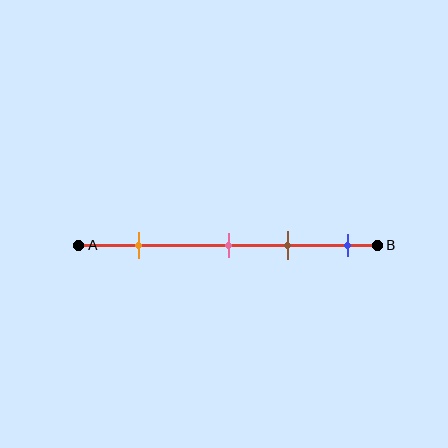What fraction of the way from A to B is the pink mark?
The pink mark is approximately 50% (0.5) of the way from A to B.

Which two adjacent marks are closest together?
The pink and brown marks are the closest adjacent pair.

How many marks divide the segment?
There are 4 marks dividing the segment.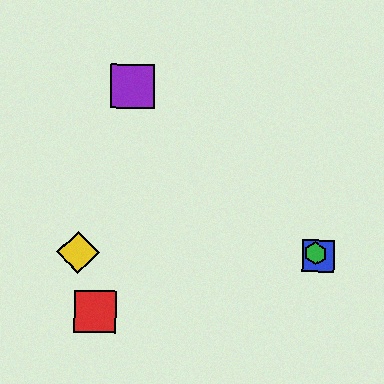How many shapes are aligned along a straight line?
3 shapes (the blue square, the green hexagon, the purple square) are aligned along a straight line.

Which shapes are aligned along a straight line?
The blue square, the green hexagon, the purple square are aligned along a straight line.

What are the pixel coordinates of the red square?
The red square is at (95, 311).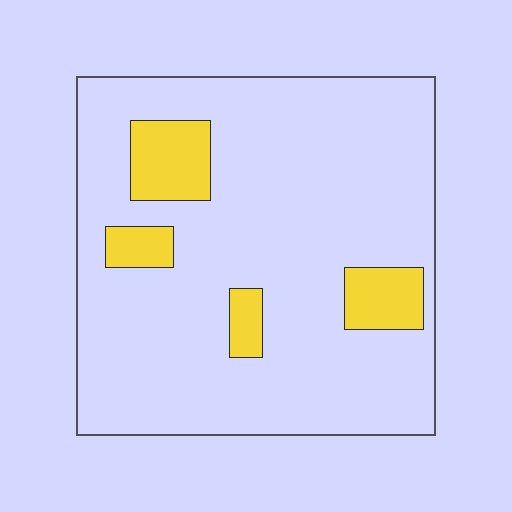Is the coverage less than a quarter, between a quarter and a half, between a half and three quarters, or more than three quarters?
Less than a quarter.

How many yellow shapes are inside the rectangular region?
4.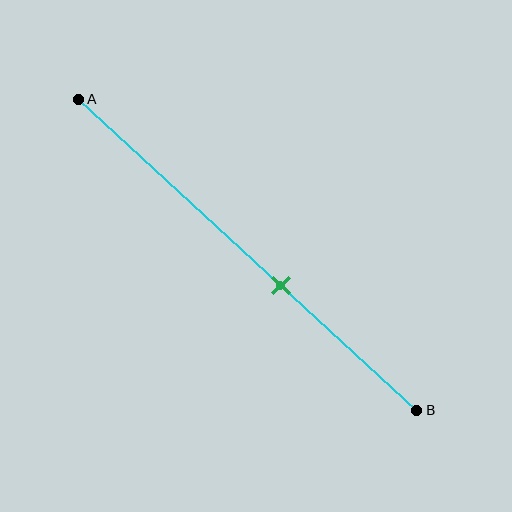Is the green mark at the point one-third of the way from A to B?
No, the mark is at about 60% from A, not at the 33% one-third point.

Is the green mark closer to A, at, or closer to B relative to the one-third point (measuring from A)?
The green mark is closer to point B than the one-third point of segment AB.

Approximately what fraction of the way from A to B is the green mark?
The green mark is approximately 60% of the way from A to B.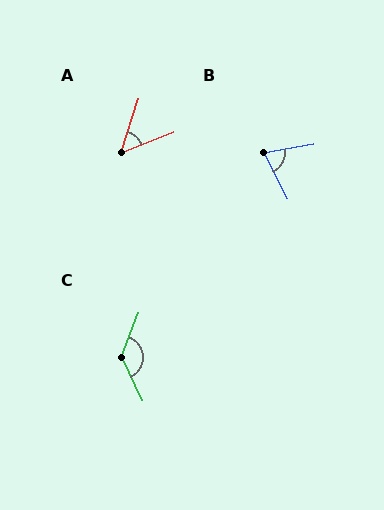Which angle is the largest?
C, at approximately 134 degrees.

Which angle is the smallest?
A, at approximately 50 degrees.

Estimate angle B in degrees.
Approximately 73 degrees.